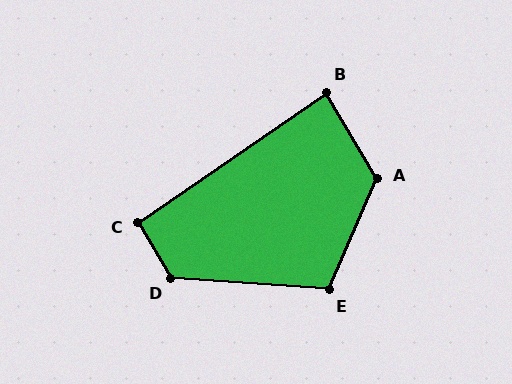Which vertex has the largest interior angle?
A, at approximately 126 degrees.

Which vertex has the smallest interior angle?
B, at approximately 86 degrees.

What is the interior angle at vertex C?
Approximately 95 degrees (approximately right).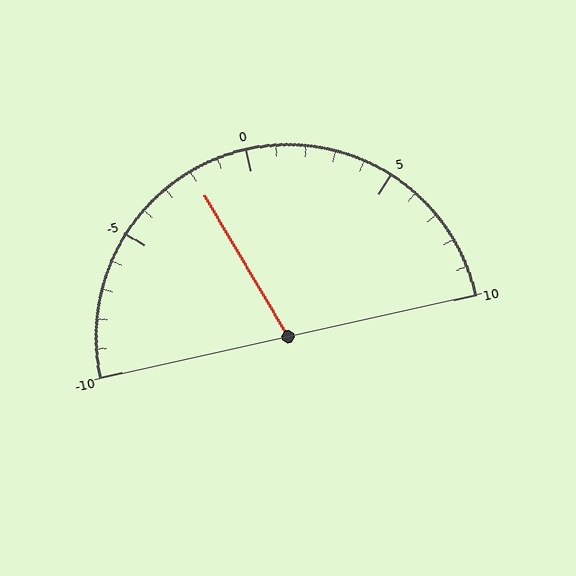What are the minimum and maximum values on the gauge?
The gauge ranges from -10 to 10.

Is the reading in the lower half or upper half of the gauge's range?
The reading is in the lower half of the range (-10 to 10).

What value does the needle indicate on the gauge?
The needle indicates approximately -2.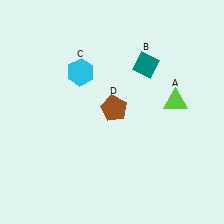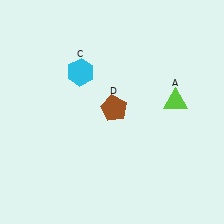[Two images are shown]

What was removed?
The teal diamond (B) was removed in Image 2.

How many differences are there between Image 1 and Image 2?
There is 1 difference between the two images.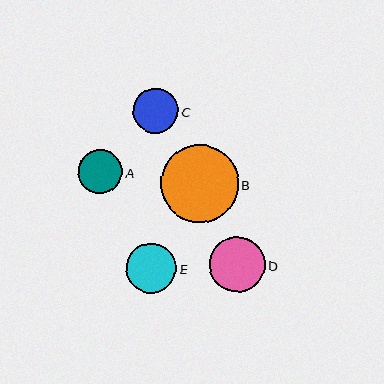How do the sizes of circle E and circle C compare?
Circle E and circle C are approximately the same size.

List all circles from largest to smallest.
From largest to smallest: B, D, E, C, A.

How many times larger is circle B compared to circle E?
Circle B is approximately 1.6 times the size of circle E.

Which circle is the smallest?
Circle A is the smallest with a size of approximately 44 pixels.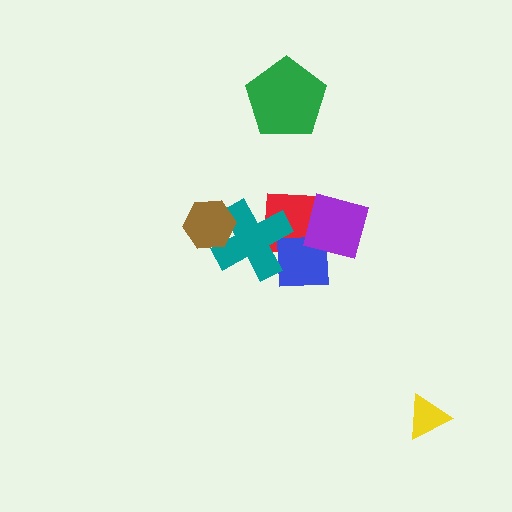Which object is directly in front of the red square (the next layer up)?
The blue square is directly in front of the red square.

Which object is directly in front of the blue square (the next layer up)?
The teal cross is directly in front of the blue square.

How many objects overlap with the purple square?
2 objects overlap with the purple square.